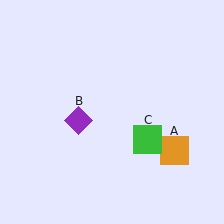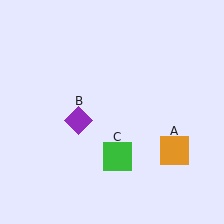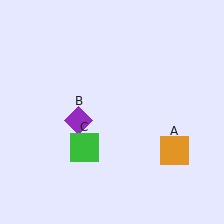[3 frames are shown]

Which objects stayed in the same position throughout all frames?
Orange square (object A) and purple diamond (object B) remained stationary.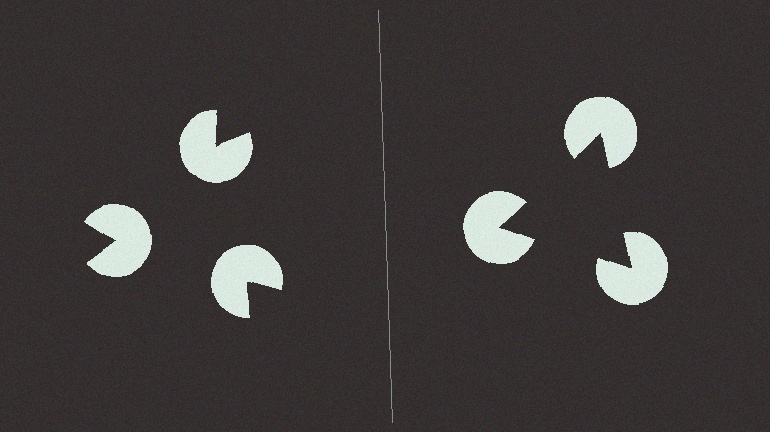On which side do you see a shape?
An illusory triangle appears on the right side. On the left side the wedge cuts are rotated, so no coherent shape forms.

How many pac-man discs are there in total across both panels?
6 — 3 on each side.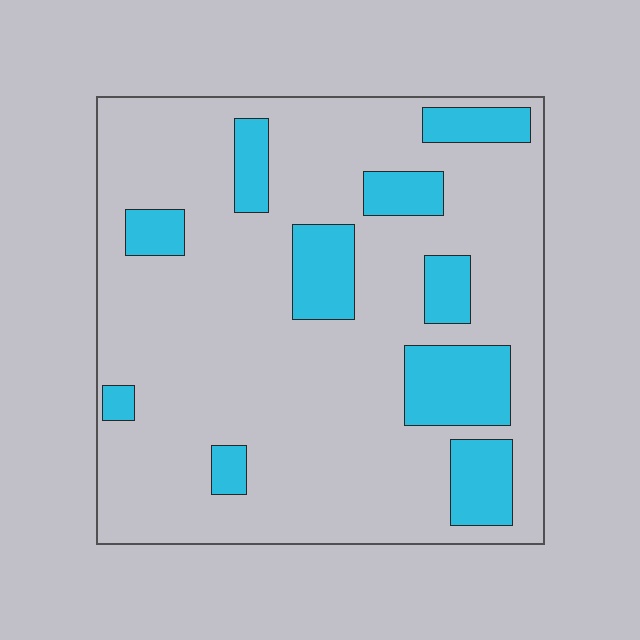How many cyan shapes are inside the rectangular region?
10.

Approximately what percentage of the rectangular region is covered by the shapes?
Approximately 20%.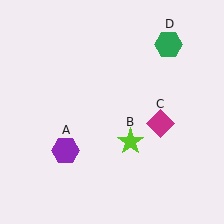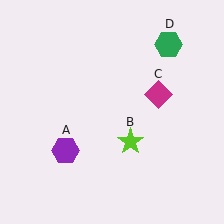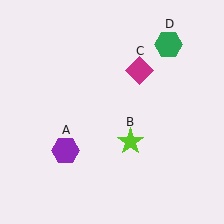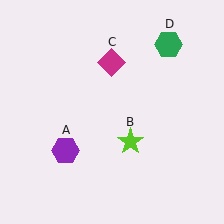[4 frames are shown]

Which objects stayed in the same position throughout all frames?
Purple hexagon (object A) and lime star (object B) and green hexagon (object D) remained stationary.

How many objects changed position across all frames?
1 object changed position: magenta diamond (object C).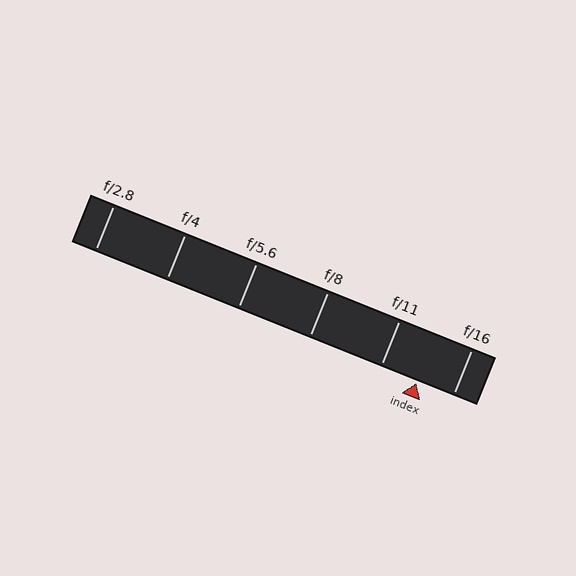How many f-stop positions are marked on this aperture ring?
There are 6 f-stop positions marked.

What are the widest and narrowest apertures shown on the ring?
The widest aperture shown is f/2.8 and the narrowest is f/16.